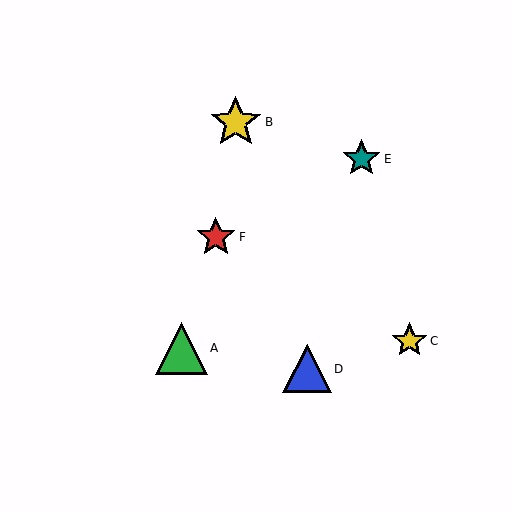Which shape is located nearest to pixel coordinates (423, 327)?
The yellow star (labeled C) at (410, 341) is nearest to that location.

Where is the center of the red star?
The center of the red star is at (216, 237).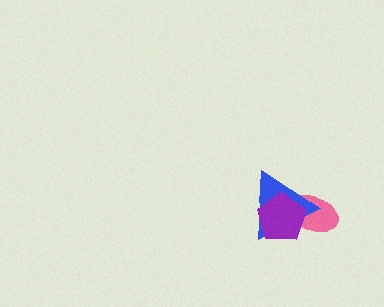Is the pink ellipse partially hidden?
Yes, it is partially covered by another shape.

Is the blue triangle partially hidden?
Yes, it is partially covered by another shape.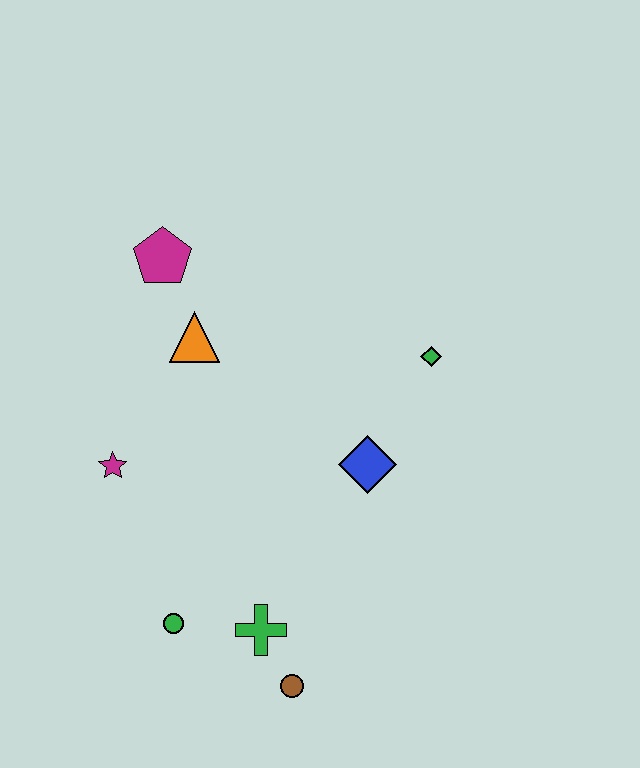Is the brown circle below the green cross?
Yes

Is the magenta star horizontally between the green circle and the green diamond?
No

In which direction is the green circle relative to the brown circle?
The green circle is to the left of the brown circle.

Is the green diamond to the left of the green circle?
No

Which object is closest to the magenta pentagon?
The orange triangle is closest to the magenta pentagon.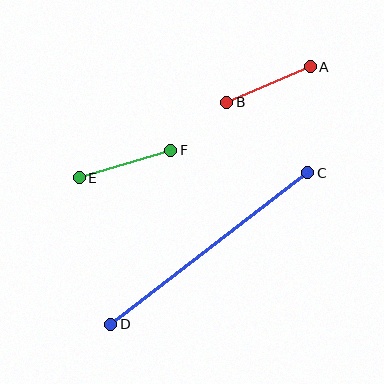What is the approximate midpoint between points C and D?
The midpoint is at approximately (209, 249) pixels.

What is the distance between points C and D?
The distance is approximately 249 pixels.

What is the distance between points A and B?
The distance is approximately 91 pixels.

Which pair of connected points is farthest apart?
Points C and D are farthest apart.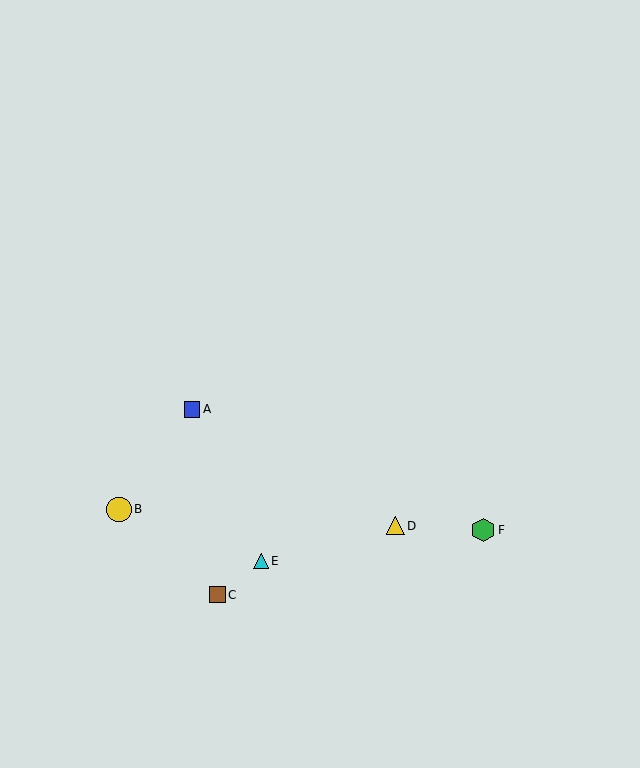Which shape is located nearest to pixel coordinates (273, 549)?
The cyan triangle (labeled E) at (261, 561) is nearest to that location.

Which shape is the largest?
The yellow circle (labeled B) is the largest.